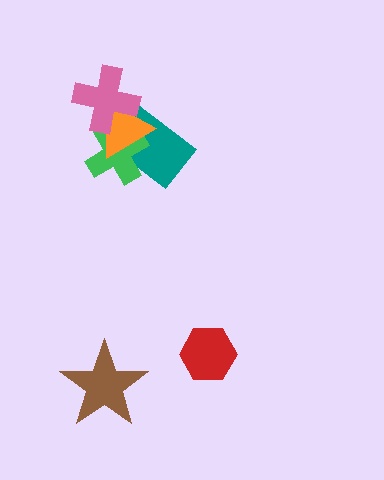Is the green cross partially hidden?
Yes, it is partially covered by another shape.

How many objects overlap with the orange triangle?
3 objects overlap with the orange triangle.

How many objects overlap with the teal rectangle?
3 objects overlap with the teal rectangle.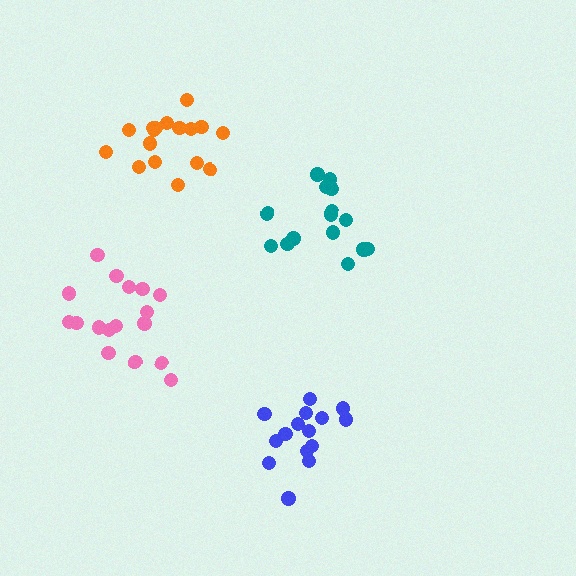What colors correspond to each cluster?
The clusters are colored: teal, blue, pink, orange.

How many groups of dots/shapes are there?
There are 4 groups.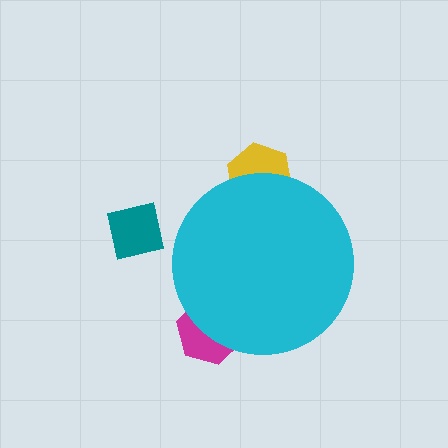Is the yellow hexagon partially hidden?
Yes, the yellow hexagon is partially hidden behind the cyan circle.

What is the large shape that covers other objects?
A cyan circle.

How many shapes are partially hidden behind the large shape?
2 shapes are partially hidden.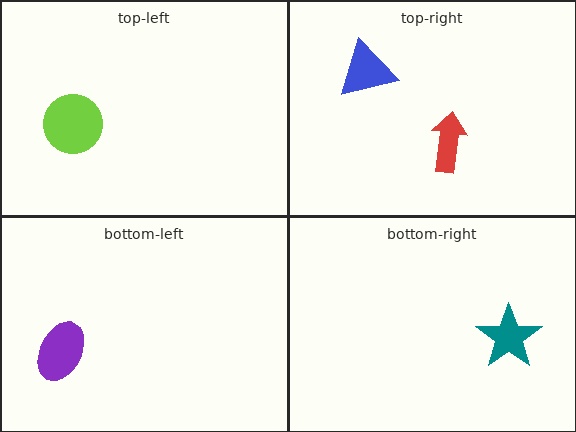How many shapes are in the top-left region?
1.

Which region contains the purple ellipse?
The bottom-left region.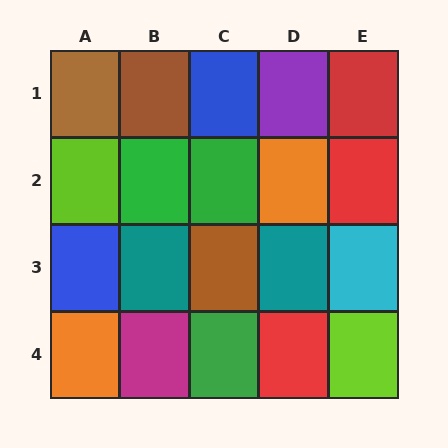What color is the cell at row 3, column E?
Cyan.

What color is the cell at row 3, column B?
Teal.